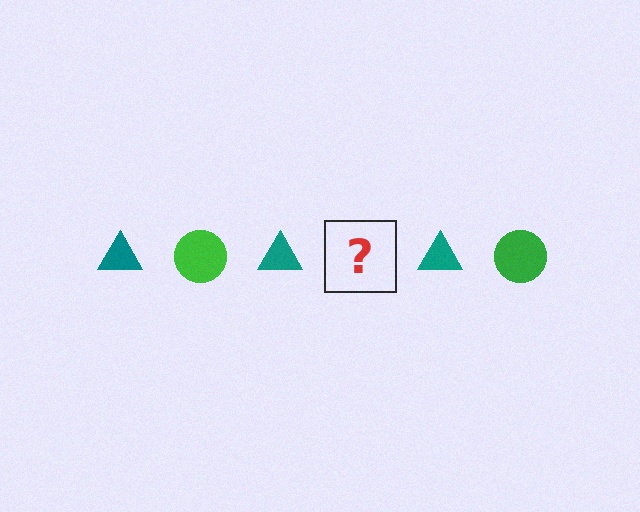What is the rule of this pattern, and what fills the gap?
The rule is that the pattern alternates between teal triangle and green circle. The gap should be filled with a green circle.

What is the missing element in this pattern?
The missing element is a green circle.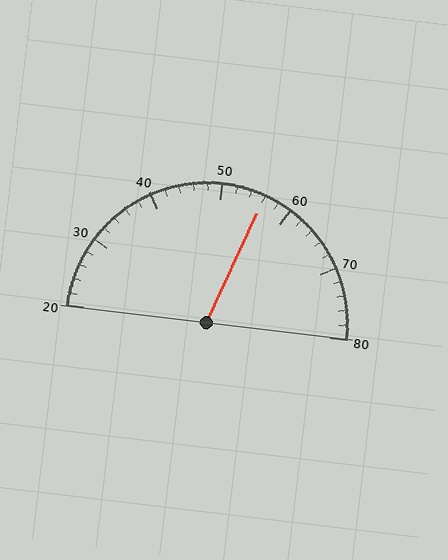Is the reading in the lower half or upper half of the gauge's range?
The reading is in the upper half of the range (20 to 80).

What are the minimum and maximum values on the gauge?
The gauge ranges from 20 to 80.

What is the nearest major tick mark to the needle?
The nearest major tick mark is 60.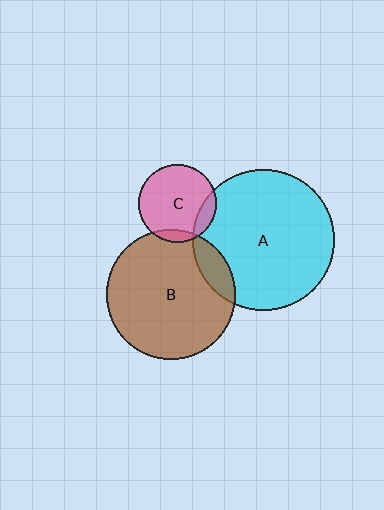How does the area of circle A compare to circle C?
Approximately 3.3 times.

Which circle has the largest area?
Circle A (cyan).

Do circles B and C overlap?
Yes.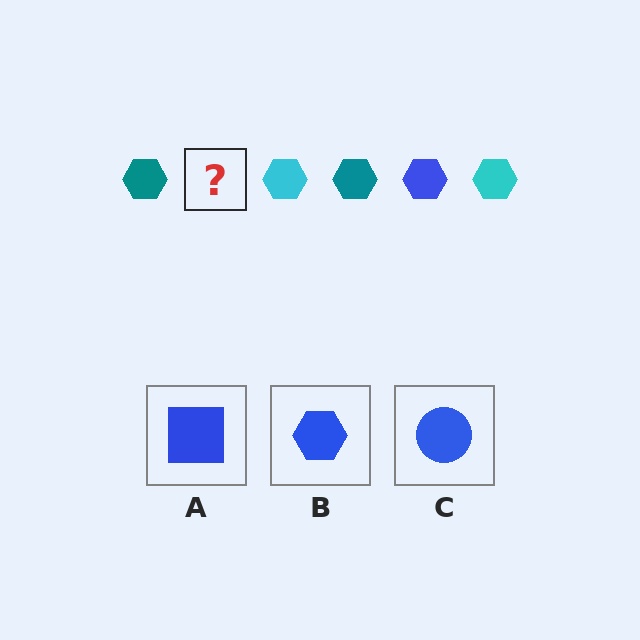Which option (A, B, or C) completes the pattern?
B.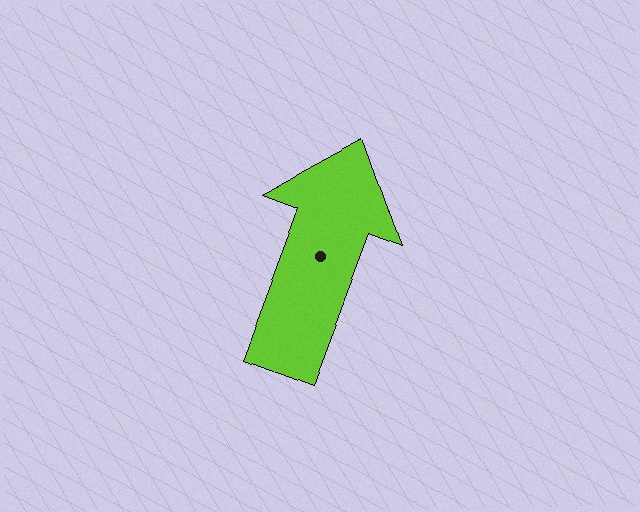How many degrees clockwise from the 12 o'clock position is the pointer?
Approximately 20 degrees.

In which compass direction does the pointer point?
North.